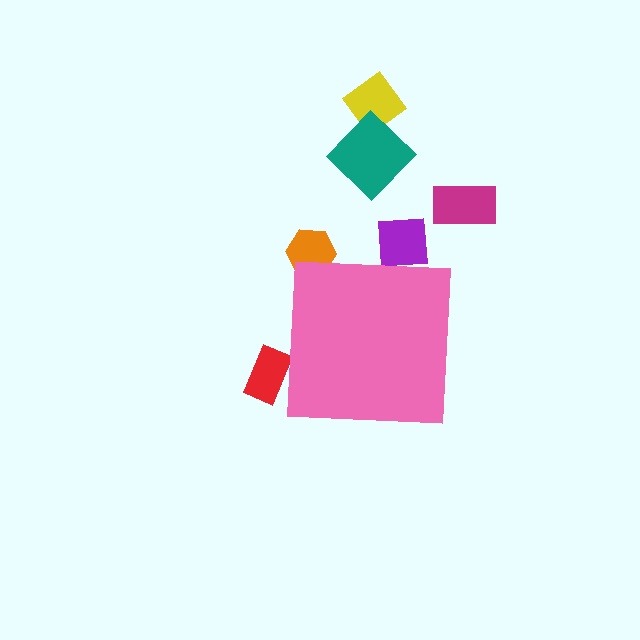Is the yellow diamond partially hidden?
No, the yellow diamond is fully visible.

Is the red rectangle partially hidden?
Yes, the red rectangle is partially hidden behind the pink square.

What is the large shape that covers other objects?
A pink square.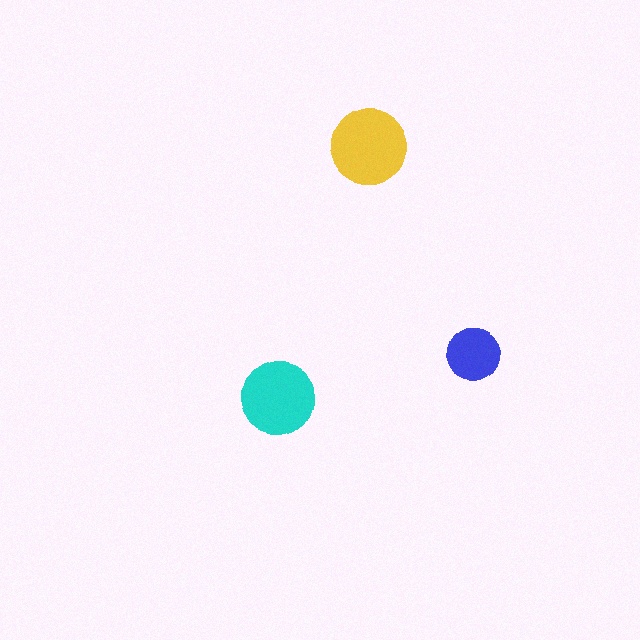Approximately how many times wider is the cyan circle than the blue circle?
About 1.5 times wider.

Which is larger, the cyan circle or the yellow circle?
The yellow one.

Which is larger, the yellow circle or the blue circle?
The yellow one.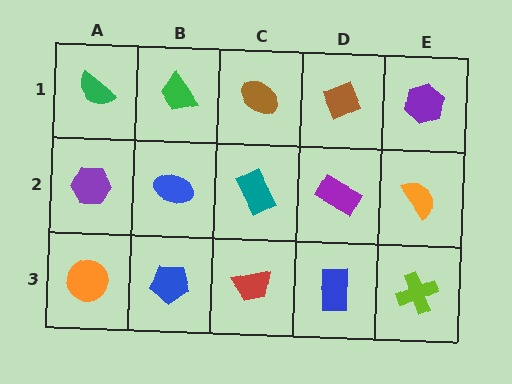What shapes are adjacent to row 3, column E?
An orange semicircle (row 2, column E), a blue rectangle (row 3, column D).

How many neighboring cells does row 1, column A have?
2.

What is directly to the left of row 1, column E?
A brown diamond.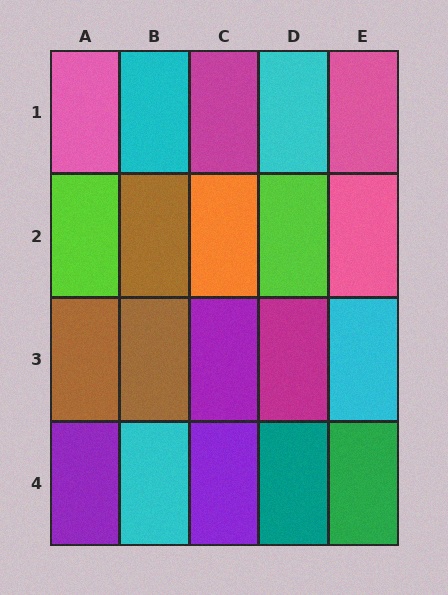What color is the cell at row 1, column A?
Pink.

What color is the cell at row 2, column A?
Lime.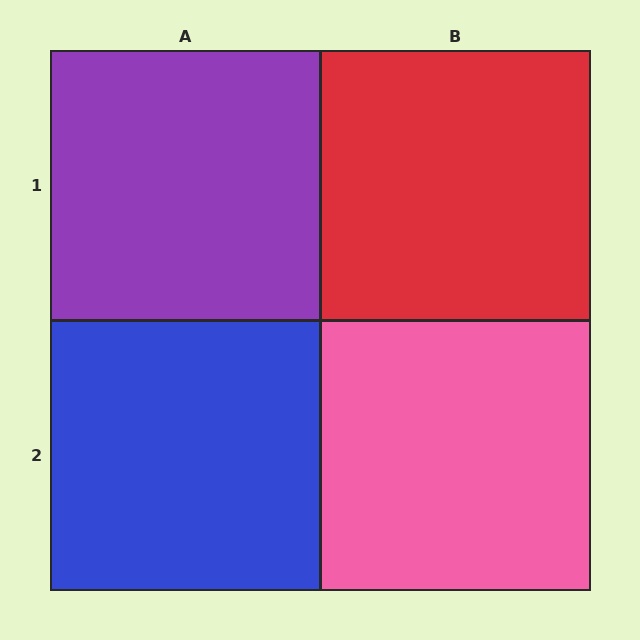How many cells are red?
1 cell is red.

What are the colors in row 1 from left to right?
Purple, red.